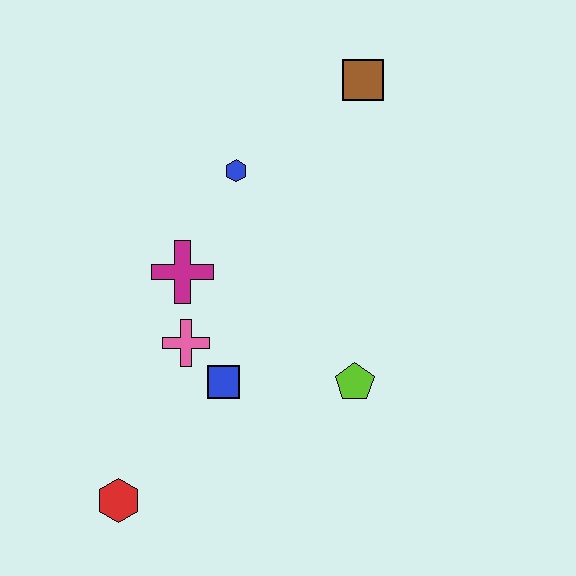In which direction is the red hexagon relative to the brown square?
The red hexagon is below the brown square.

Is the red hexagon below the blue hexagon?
Yes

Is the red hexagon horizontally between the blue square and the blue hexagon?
No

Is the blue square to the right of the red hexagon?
Yes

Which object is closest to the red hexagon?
The blue square is closest to the red hexagon.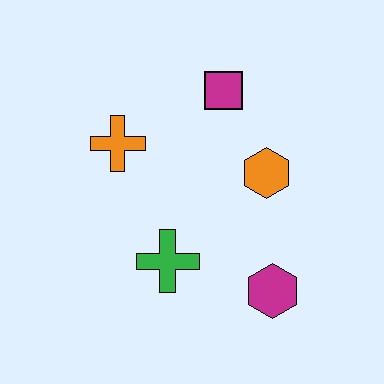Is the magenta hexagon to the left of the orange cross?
No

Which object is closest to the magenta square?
The orange hexagon is closest to the magenta square.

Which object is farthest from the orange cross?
The magenta hexagon is farthest from the orange cross.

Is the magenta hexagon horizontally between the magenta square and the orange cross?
No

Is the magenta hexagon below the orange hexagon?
Yes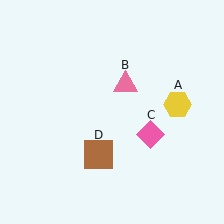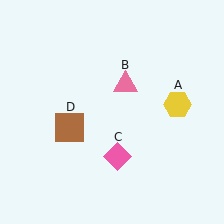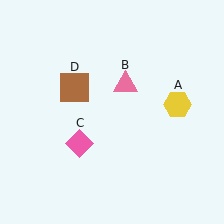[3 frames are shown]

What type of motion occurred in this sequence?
The pink diamond (object C), brown square (object D) rotated clockwise around the center of the scene.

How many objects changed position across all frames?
2 objects changed position: pink diamond (object C), brown square (object D).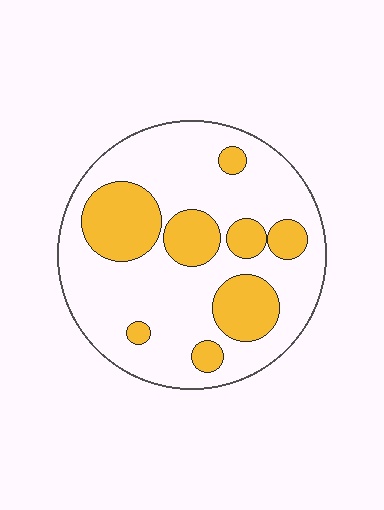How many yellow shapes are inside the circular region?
8.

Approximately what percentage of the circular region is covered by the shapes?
Approximately 30%.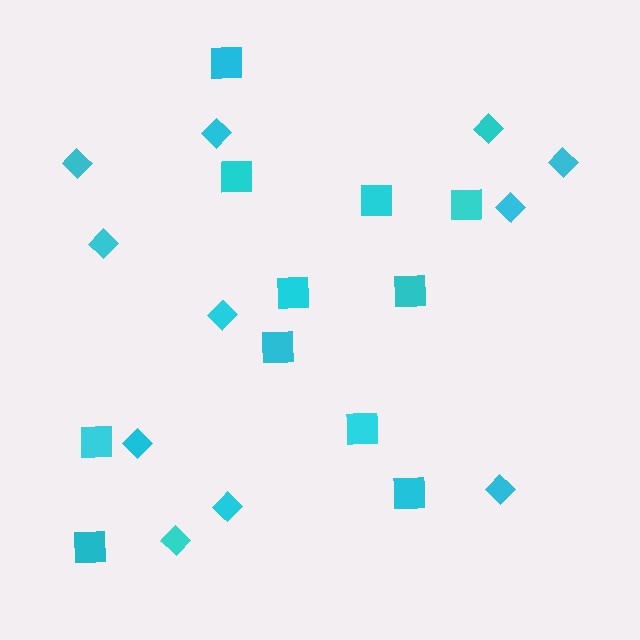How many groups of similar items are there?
There are 2 groups: one group of squares (11) and one group of diamonds (11).